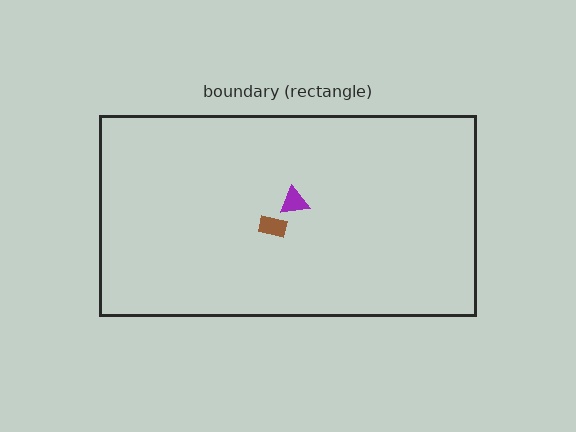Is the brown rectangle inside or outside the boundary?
Inside.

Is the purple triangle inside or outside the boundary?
Inside.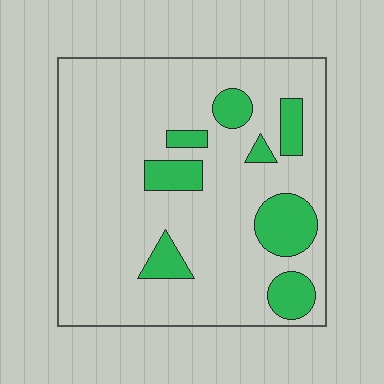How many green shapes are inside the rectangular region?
8.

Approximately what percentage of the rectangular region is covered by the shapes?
Approximately 15%.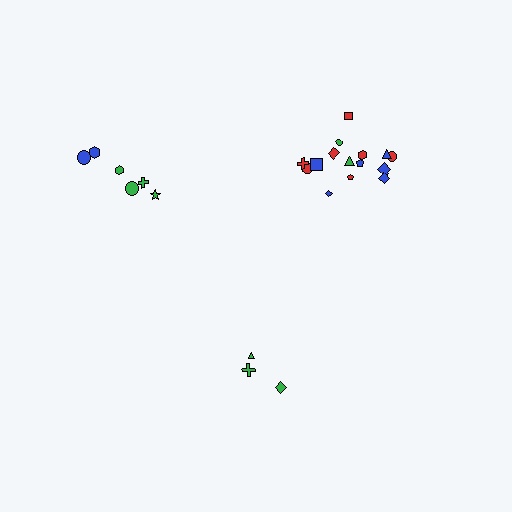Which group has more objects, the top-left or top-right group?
The top-right group.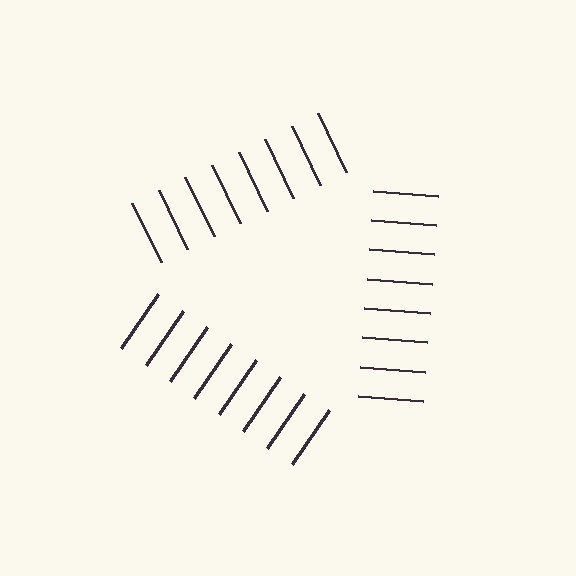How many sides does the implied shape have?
3 sides — the line-ends trace a triangle.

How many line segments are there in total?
24 — 8 along each of the 3 edges.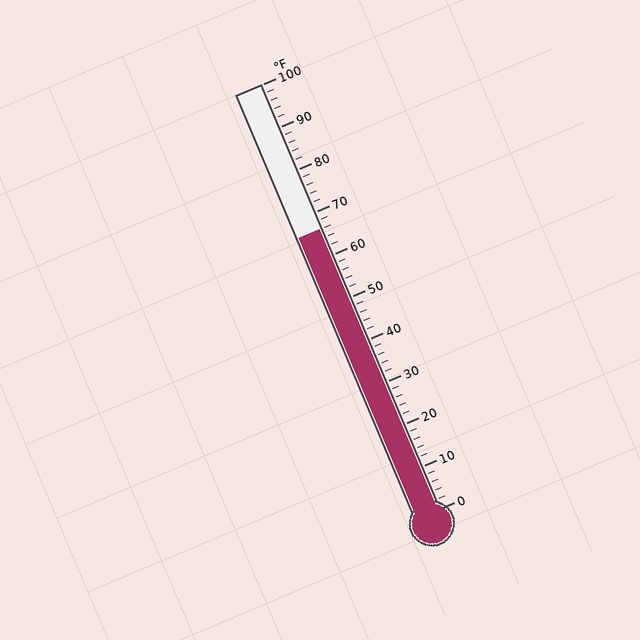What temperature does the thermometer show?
The thermometer shows approximately 66°F.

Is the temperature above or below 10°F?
The temperature is above 10°F.